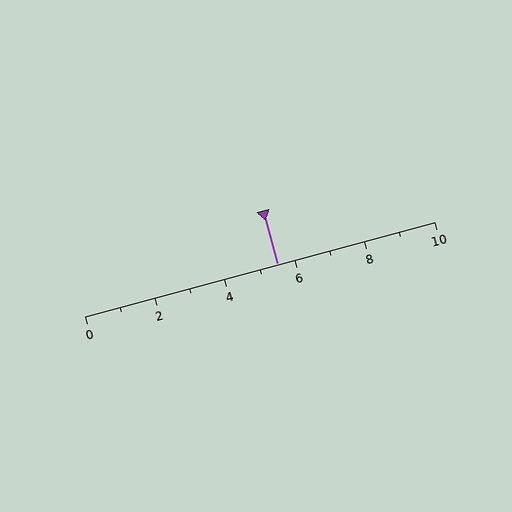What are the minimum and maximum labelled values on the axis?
The axis runs from 0 to 10.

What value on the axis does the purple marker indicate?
The marker indicates approximately 5.5.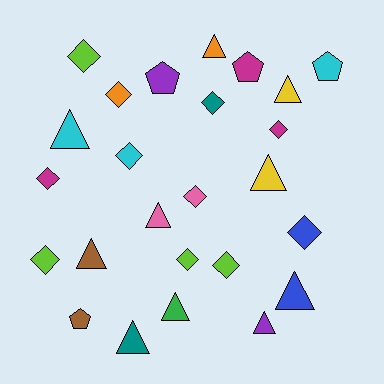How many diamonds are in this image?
There are 11 diamonds.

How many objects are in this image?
There are 25 objects.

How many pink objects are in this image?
There are 2 pink objects.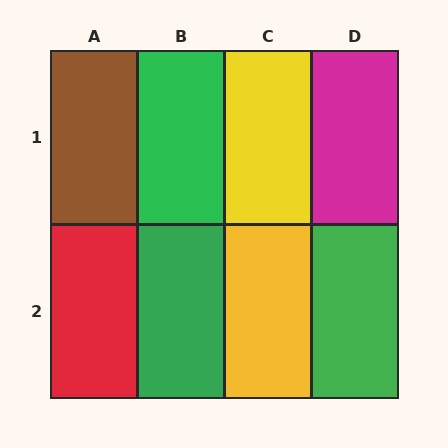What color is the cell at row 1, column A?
Brown.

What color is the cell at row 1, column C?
Yellow.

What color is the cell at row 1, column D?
Magenta.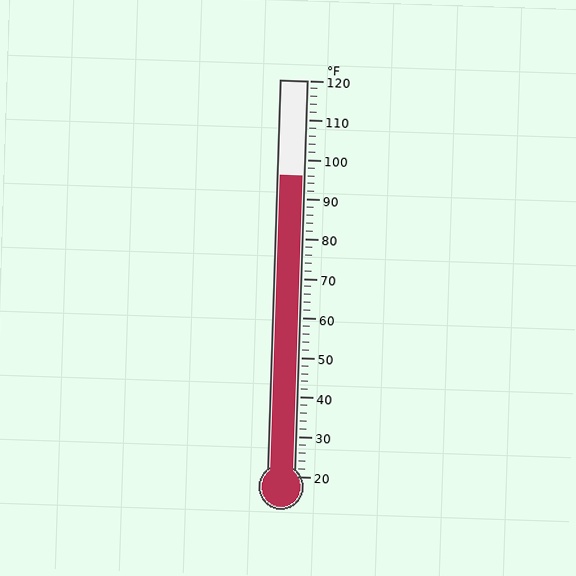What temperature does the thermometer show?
The thermometer shows approximately 96°F.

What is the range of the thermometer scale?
The thermometer scale ranges from 20°F to 120°F.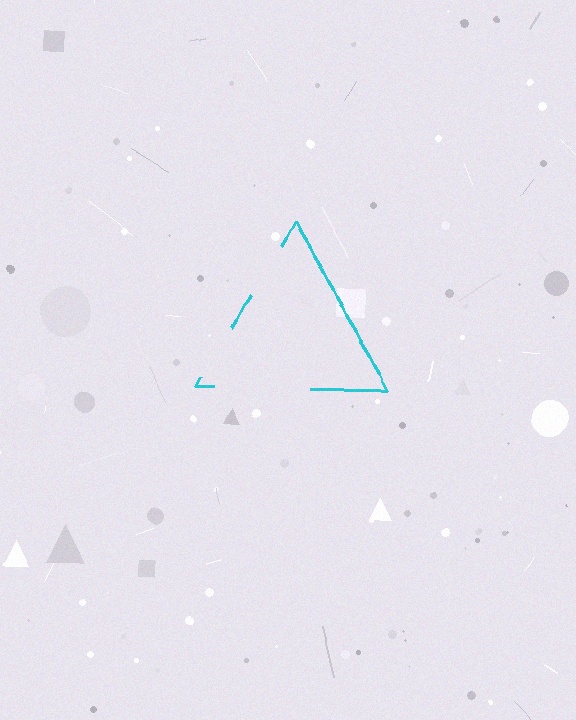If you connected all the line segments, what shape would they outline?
They would outline a triangle.